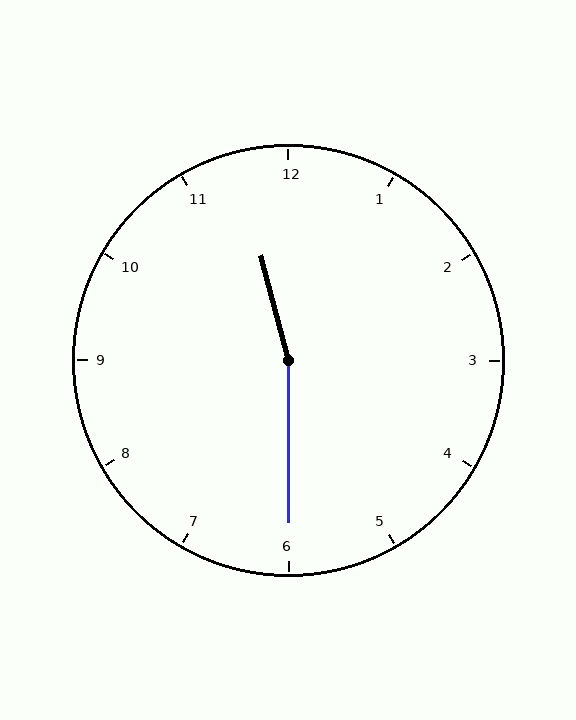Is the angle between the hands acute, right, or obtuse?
It is obtuse.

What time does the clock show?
11:30.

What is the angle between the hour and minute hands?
Approximately 165 degrees.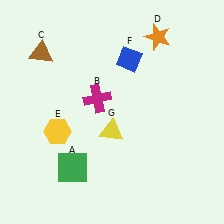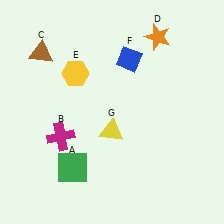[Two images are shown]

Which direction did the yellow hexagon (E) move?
The yellow hexagon (E) moved up.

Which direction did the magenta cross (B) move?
The magenta cross (B) moved down.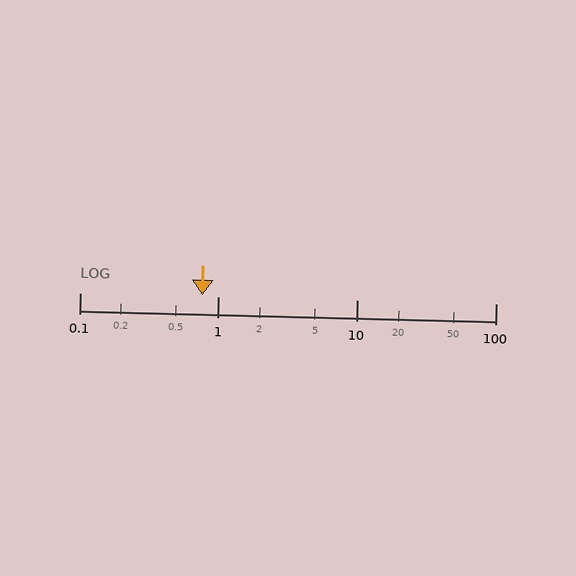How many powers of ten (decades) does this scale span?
The scale spans 3 decades, from 0.1 to 100.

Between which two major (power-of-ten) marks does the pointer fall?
The pointer is between 0.1 and 1.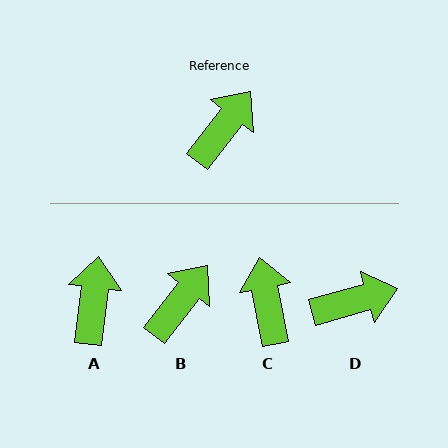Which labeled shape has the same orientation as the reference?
B.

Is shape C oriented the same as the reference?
No, it is off by about 48 degrees.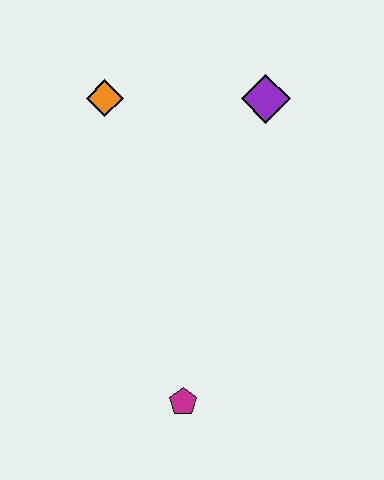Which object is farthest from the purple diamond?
The magenta pentagon is farthest from the purple diamond.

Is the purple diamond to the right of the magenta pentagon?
Yes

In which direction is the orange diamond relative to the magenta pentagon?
The orange diamond is above the magenta pentagon.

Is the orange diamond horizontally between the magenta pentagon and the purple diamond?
No